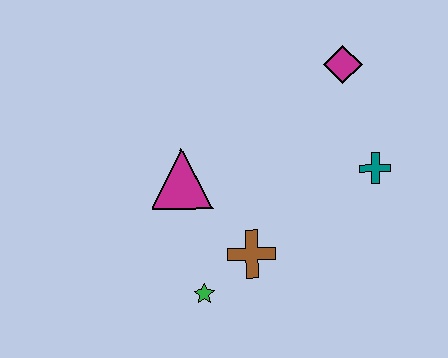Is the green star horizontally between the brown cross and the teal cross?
No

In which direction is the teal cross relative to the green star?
The teal cross is to the right of the green star.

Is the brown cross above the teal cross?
No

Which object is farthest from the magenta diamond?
The green star is farthest from the magenta diamond.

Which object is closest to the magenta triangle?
The brown cross is closest to the magenta triangle.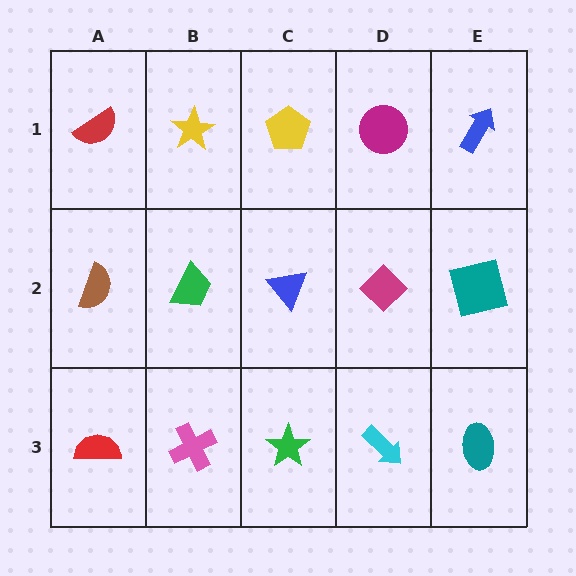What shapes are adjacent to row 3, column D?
A magenta diamond (row 2, column D), a green star (row 3, column C), a teal ellipse (row 3, column E).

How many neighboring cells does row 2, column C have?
4.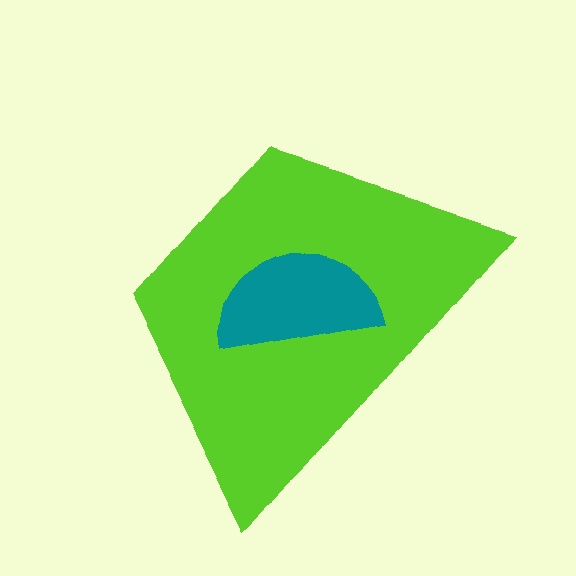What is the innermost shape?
The teal semicircle.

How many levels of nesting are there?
2.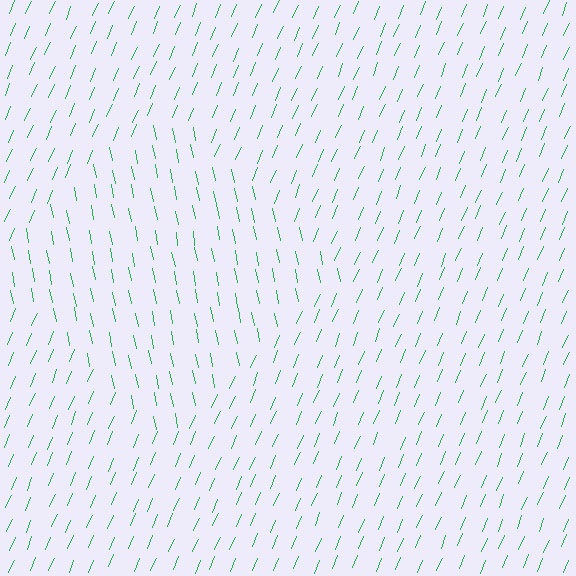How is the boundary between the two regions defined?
The boundary is defined purely by a change in line orientation (approximately 33 degrees difference). All lines are the same color and thickness.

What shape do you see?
I see a diamond.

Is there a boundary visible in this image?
Yes, there is a texture boundary formed by a change in line orientation.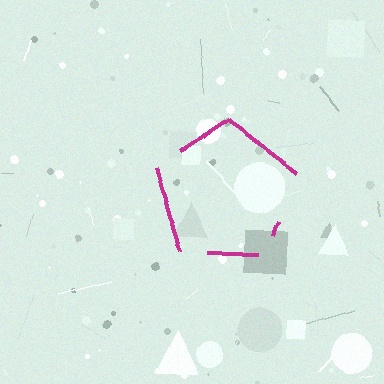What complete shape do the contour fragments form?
The contour fragments form a pentagon.